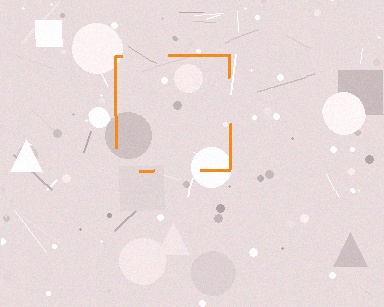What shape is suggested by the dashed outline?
The dashed outline suggests a square.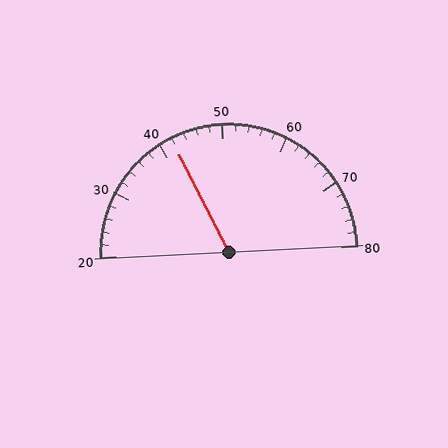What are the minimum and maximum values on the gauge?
The gauge ranges from 20 to 80.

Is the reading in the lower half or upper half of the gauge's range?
The reading is in the lower half of the range (20 to 80).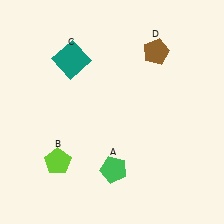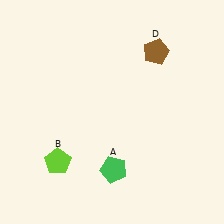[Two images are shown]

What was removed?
The teal square (C) was removed in Image 2.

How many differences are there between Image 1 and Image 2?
There is 1 difference between the two images.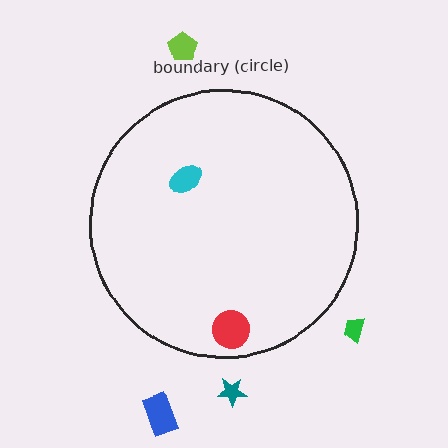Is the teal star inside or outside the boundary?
Outside.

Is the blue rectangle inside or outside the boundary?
Outside.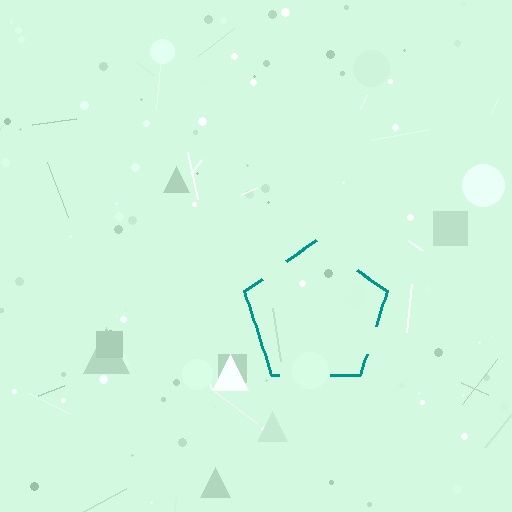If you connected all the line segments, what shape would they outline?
They would outline a pentagon.